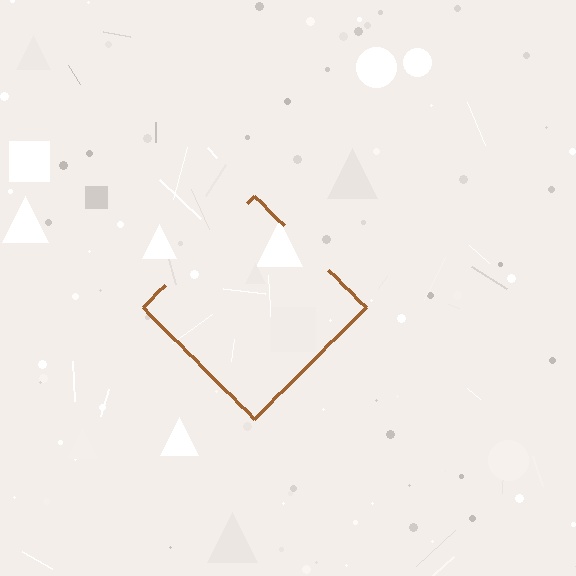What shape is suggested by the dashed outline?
The dashed outline suggests a diamond.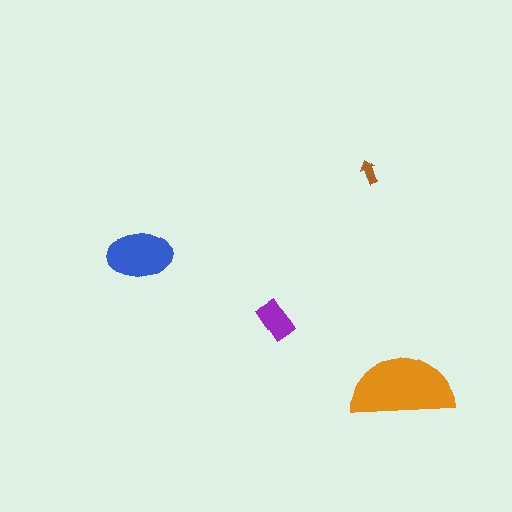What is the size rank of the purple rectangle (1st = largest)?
3rd.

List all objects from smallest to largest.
The brown arrow, the purple rectangle, the blue ellipse, the orange semicircle.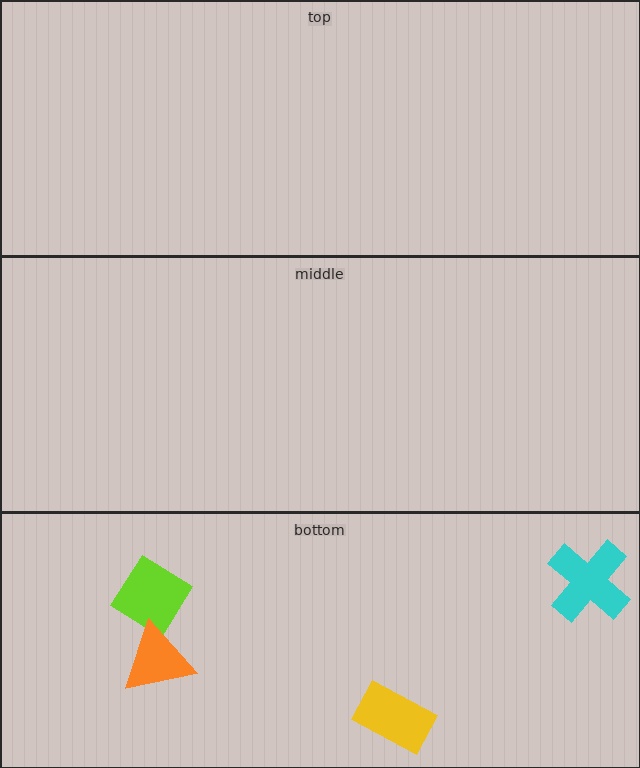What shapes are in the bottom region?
The lime diamond, the orange triangle, the cyan cross, the yellow rectangle.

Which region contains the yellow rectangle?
The bottom region.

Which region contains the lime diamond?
The bottom region.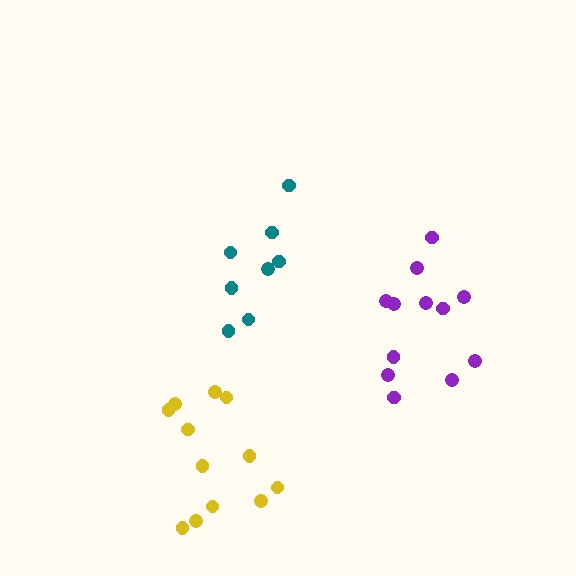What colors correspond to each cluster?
The clusters are colored: teal, purple, yellow.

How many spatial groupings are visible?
There are 3 spatial groupings.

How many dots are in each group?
Group 1: 8 dots, Group 2: 12 dots, Group 3: 12 dots (32 total).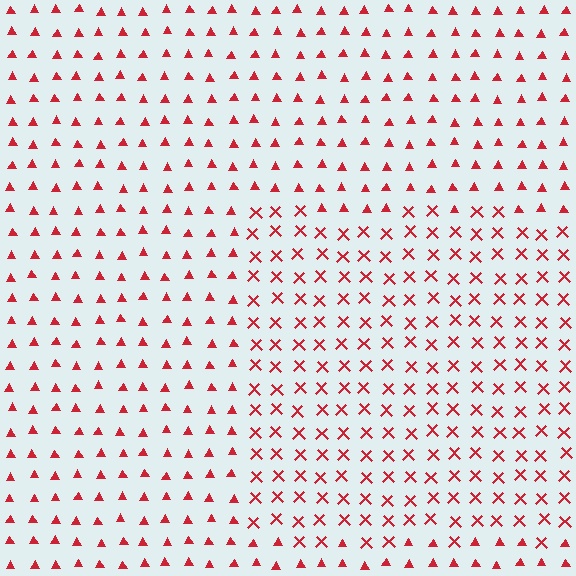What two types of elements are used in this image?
The image uses X marks inside the rectangle region and triangles outside it.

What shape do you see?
I see a rectangle.